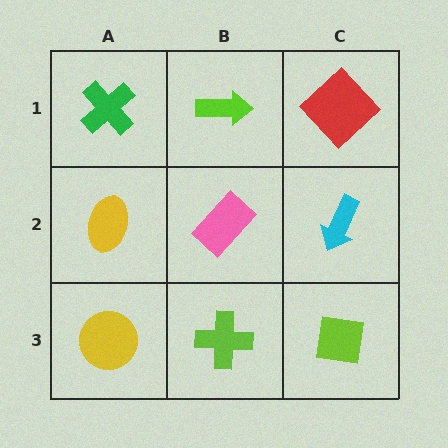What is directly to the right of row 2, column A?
A pink rectangle.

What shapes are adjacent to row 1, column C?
A cyan arrow (row 2, column C), a lime arrow (row 1, column B).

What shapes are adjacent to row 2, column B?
A lime arrow (row 1, column B), a lime cross (row 3, column B), a yellow ellipse (row 2, column A), a cyan arrow (row 2, column C).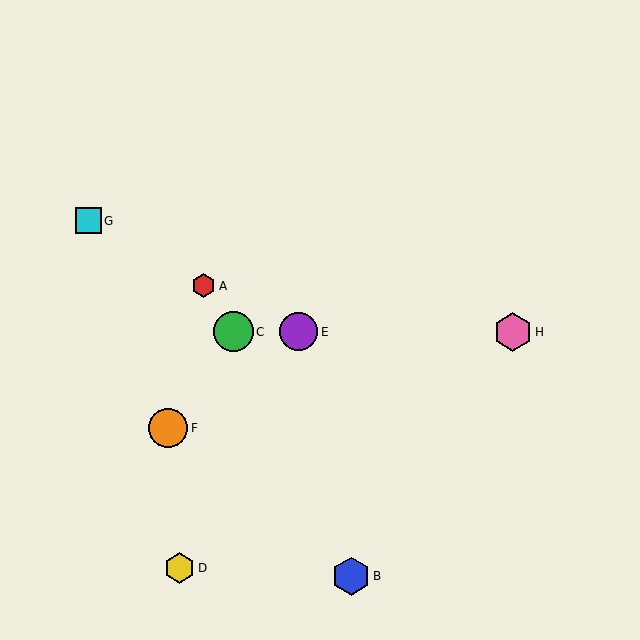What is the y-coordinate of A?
Object A is at y≈286.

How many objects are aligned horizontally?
3 objects (C, E, H) are aligned horizontally.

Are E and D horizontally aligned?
No, E is at y≈332 and D is at y≈568.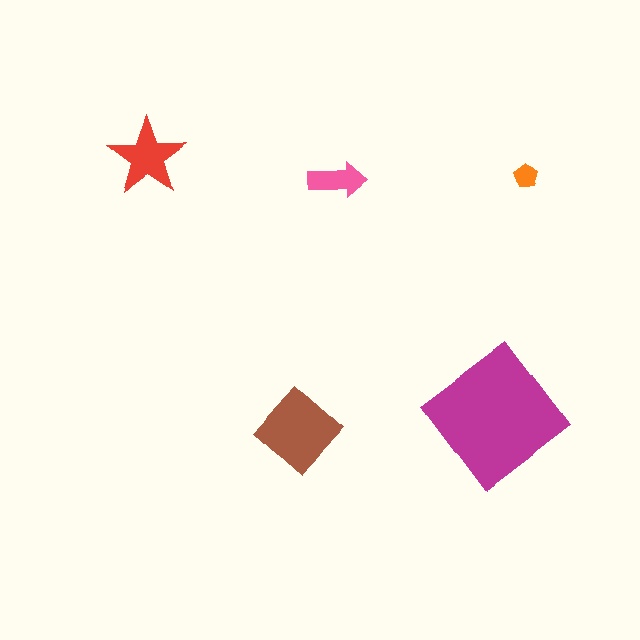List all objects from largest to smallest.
The magenta diamond, the brown diamond, the red star, the pink arrow, the orange pentagon.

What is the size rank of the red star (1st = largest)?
3rd.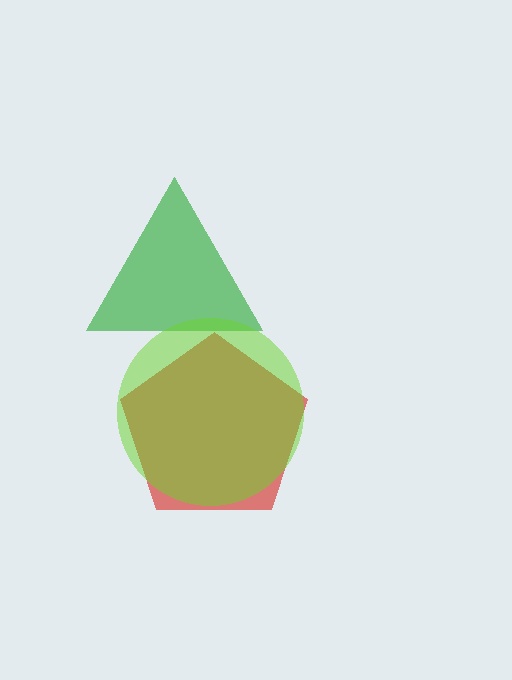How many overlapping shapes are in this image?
There are 3 overlapping shapes in the image.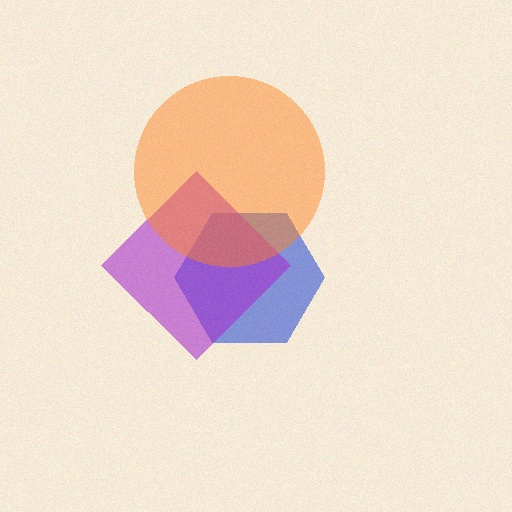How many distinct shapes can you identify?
There are 3 distinct shapes: a blue hexagon, a purple diamond, an orange circle.